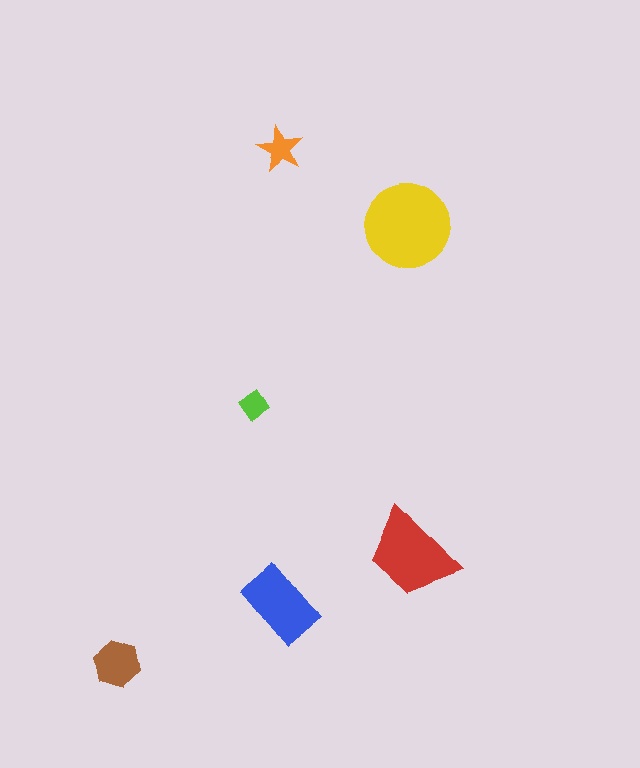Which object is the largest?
The yellow circle.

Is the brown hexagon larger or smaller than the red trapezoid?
Smaller.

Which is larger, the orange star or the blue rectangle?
The blue rectangle.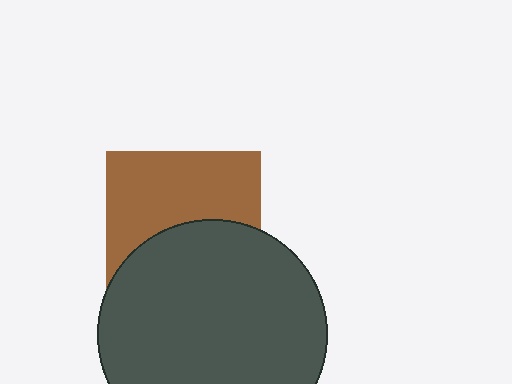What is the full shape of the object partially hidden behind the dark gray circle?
The partially hidden object is a brown square.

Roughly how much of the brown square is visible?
About half of it is visible (roughly 53%).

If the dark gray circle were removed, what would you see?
You would see the complete brown square.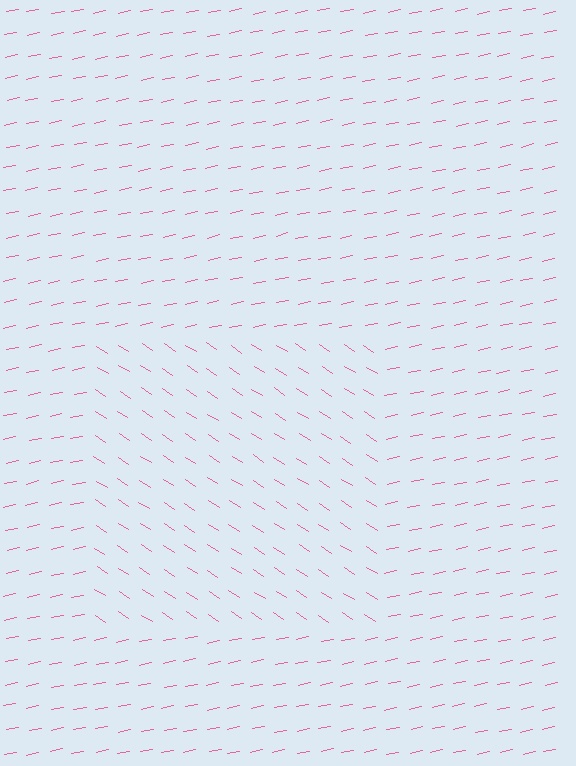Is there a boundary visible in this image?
Yes, there is a texture boundary formed by a change in line orientation.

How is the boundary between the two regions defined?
The boundary is defined purely by a change in line orientation (approximately 45 degrees difference). All lines are the same color and thickness.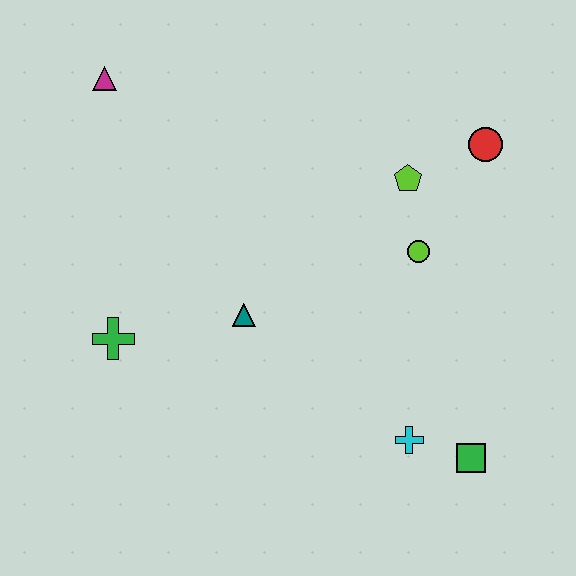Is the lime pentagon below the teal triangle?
No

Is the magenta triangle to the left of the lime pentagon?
Yes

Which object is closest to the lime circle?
The lime pentagon is closest to the lime circle.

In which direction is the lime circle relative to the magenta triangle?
The lime circle is to the right of the magenta triangle.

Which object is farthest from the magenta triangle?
The green square is farthest from the magenta triangle.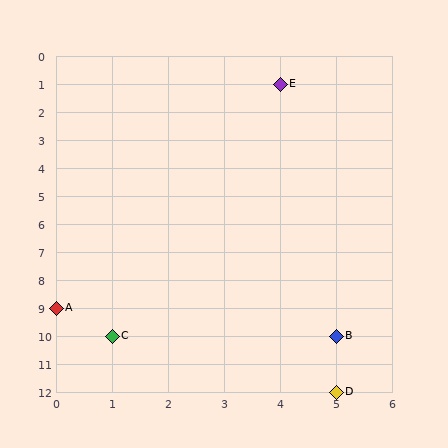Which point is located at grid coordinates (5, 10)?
Point B is at (5, 10).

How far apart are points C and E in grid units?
Points C and E are 3 columns and 9 rows apart (about 9.5 grid units diagonally).